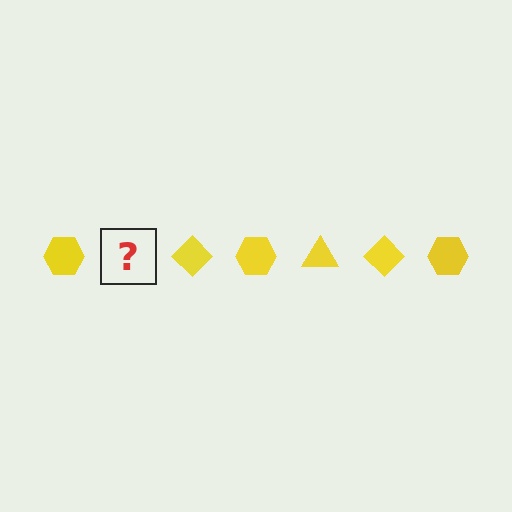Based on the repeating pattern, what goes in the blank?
The blank should be a yellow triangle.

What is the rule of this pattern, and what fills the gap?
The rule is that the pattern cycles through hexagon, triangle, diamond shapes in yellow. The gap should be filled with a yellow triangle.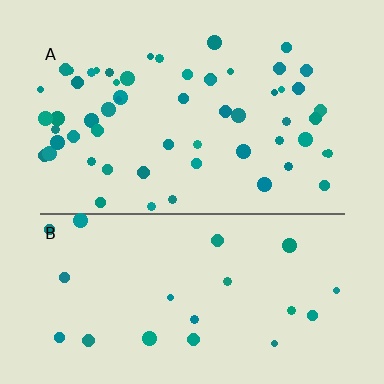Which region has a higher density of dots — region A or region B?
A (the top).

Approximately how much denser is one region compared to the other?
Approximately 2.6× — region A over region B.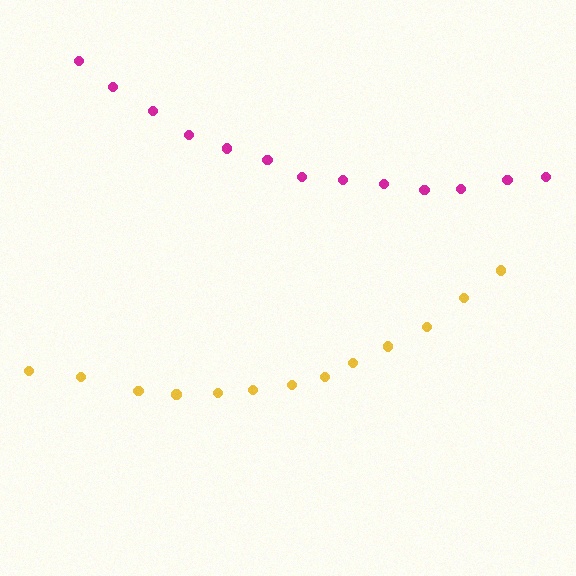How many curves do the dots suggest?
There are 2 distinct paths.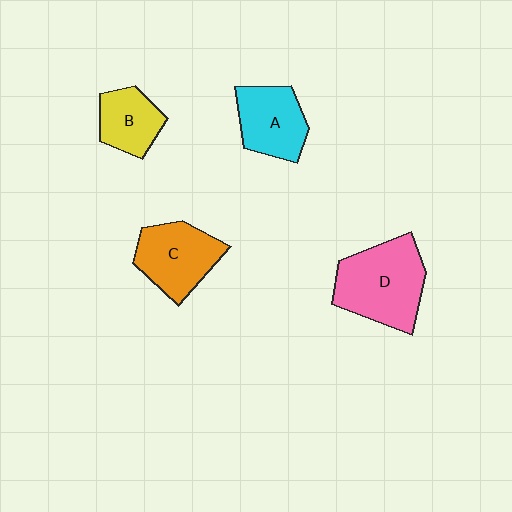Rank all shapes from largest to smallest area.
From largest to smallest: D (pink), C (orange), A (cyan), B (yellow).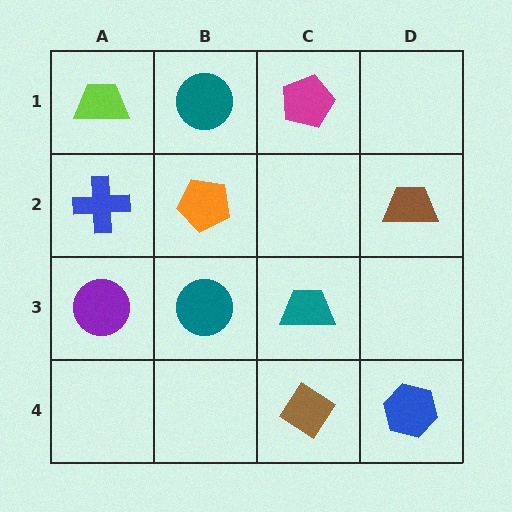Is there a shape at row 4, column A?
No, that cell is empty.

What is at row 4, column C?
A brown diamond.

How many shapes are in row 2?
3 shapes.